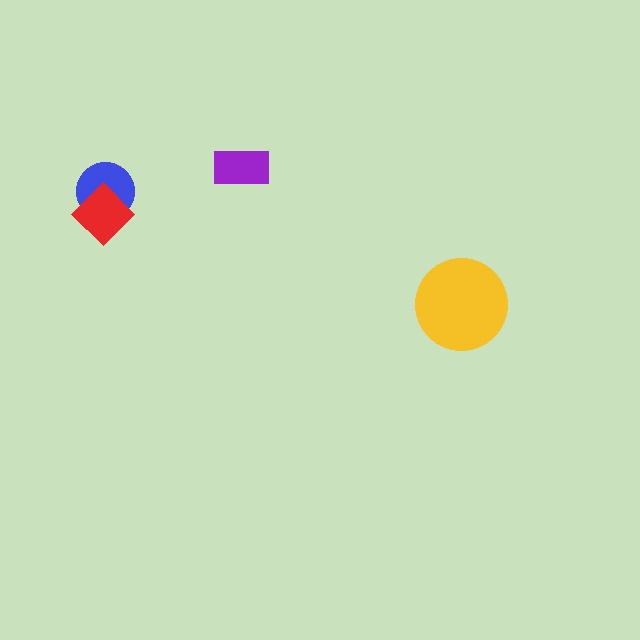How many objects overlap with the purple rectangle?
0 objects overlap with the purple rectangle.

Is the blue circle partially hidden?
Yes, it is partially covered by another shape.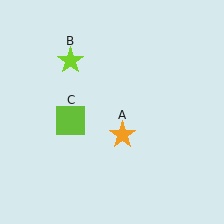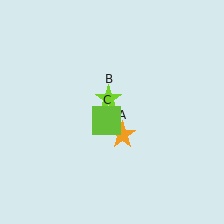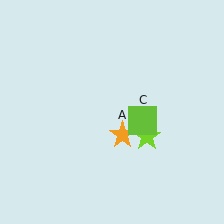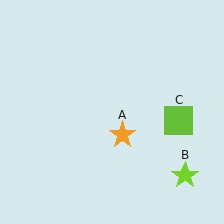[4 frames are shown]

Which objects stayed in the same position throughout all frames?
Orange star (object A) remained stationary.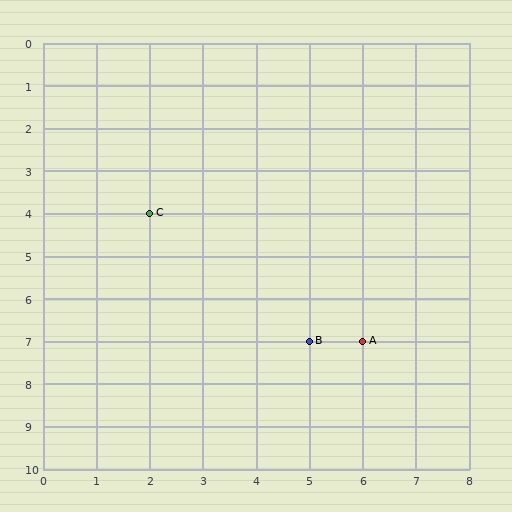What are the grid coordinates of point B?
Point B is at grid coordinates (5, 7).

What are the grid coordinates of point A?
Point A is at grid coordinates (6, 7).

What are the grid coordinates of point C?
Point C is at grid coordinates (2, 4).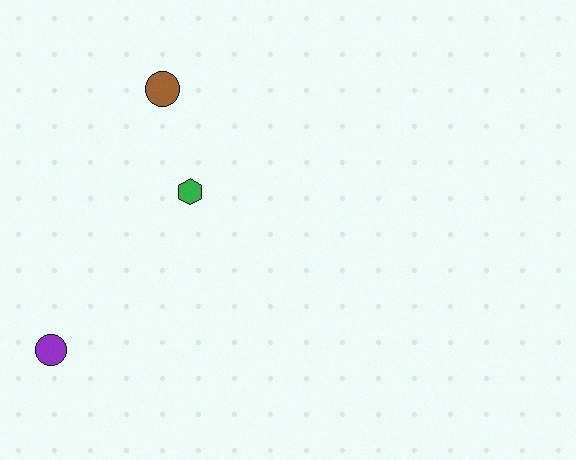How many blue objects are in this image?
There are no blue objects.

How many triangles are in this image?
There are no triangles.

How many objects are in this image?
There are 3 objects.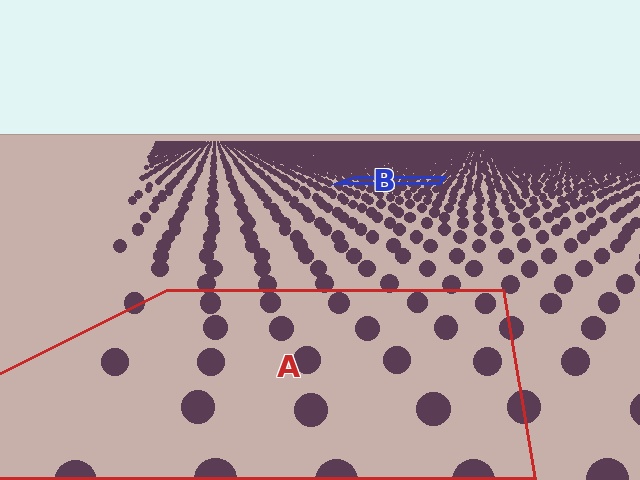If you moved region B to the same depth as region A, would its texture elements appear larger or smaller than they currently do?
They would appear larger. At a closer depth, the same texture elements are projected at a bigger on-screen size.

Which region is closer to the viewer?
Region A is closer. The texture elements there are larger and more spread out.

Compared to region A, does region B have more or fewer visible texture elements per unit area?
Region B has more texture elements per unit area — they are packed more densely because it is farther away.